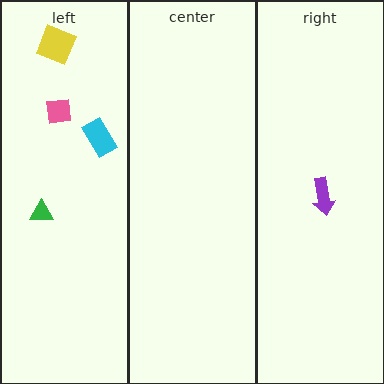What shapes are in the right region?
The purple arrow.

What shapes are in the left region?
The green triangle, the yellow square, the pink square, the cyan rectangle.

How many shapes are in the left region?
4.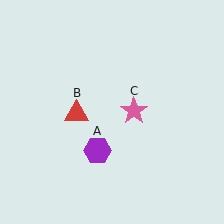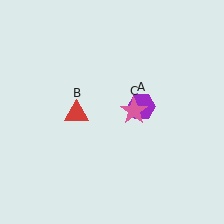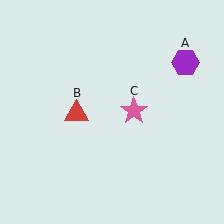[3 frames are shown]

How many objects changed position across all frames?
1 object changed position: purple hexagon (object A).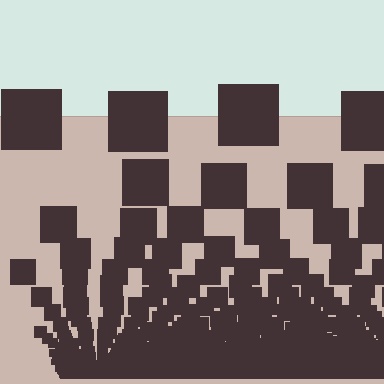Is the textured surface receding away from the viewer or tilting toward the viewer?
The surface appears to tilt toward the viewer. Texture elements get larger and sparser toward the top.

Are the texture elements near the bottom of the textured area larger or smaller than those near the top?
Smaller. The gradient is inverted — elements near the bottom are smaller and denser.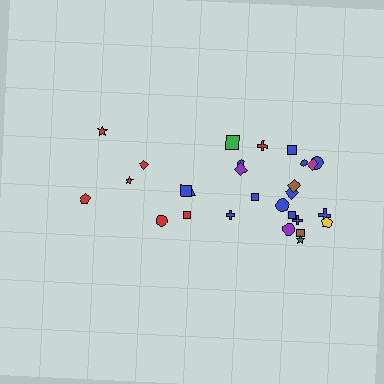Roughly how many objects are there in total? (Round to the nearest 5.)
Roughly 30 objects in total.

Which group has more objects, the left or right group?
The right group.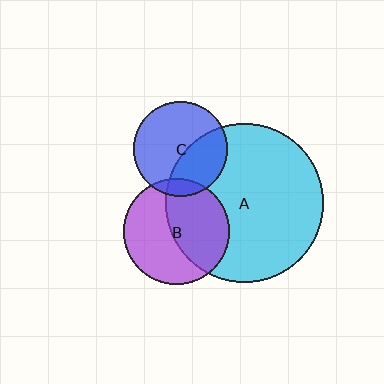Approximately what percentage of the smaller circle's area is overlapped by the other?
Approximately 50%.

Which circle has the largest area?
Circle A (cyan).